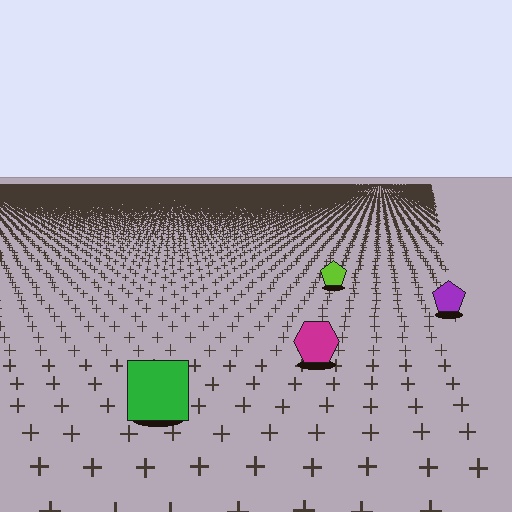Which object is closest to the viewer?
The green square is closest. The texture marks near it are larger and more spread out.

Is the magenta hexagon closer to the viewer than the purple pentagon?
Yes. The magenta hexagon is closer — you can tell from the texture gradient: the ground texture is coarser near it.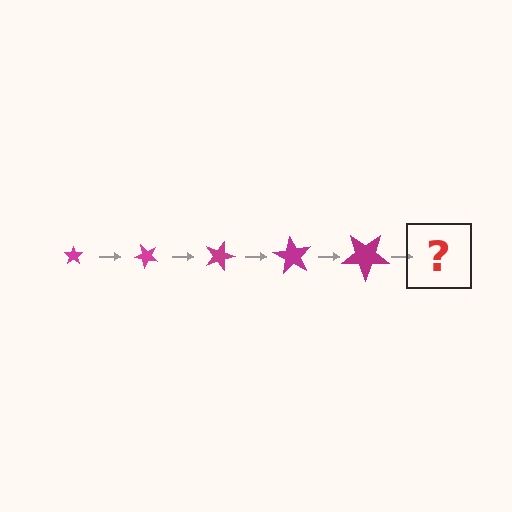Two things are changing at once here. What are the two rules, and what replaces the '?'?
The two rules are that the star grows larger each step and it rotates 45 degrees each step. The '?' should be a star, larger than the previous one and rotated 225 degrees from the start.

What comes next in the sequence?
The next element should be a star, larger than the previous one and rotated 225 degrees from the start.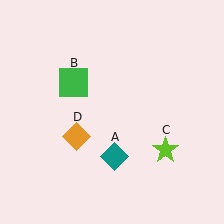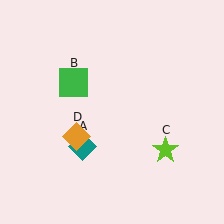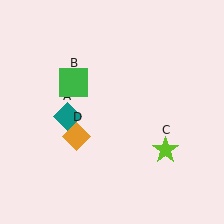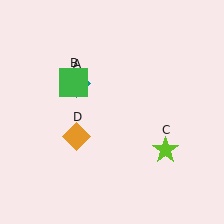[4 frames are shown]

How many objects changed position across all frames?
1 object changed position: teal diamond (object A).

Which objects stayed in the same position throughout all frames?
Green square (object B) and lime star (object C) and orange diamond (object D) remained stationary.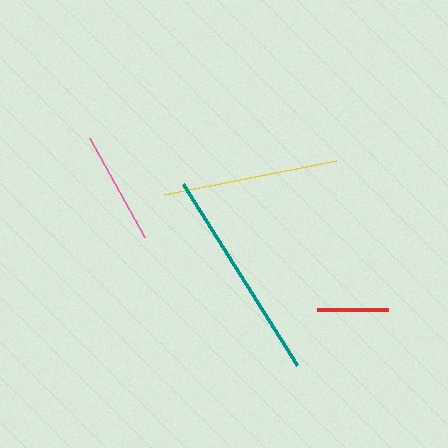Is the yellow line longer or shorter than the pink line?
The yellow line is longer than the pink line.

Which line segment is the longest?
The teal line is the longest at approximately 214 pixels.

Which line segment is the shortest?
The red line is the shortest at approximately 71 pixels.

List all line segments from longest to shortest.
From longest to shortest: teal, yellow, pink, red.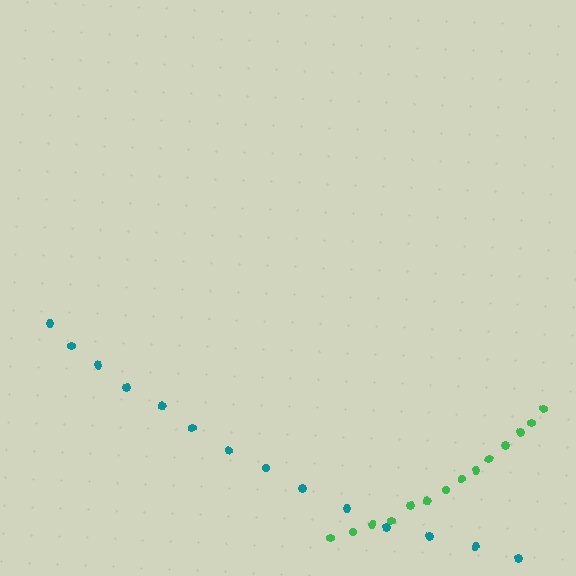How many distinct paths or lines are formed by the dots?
There are 2 distinct paths.